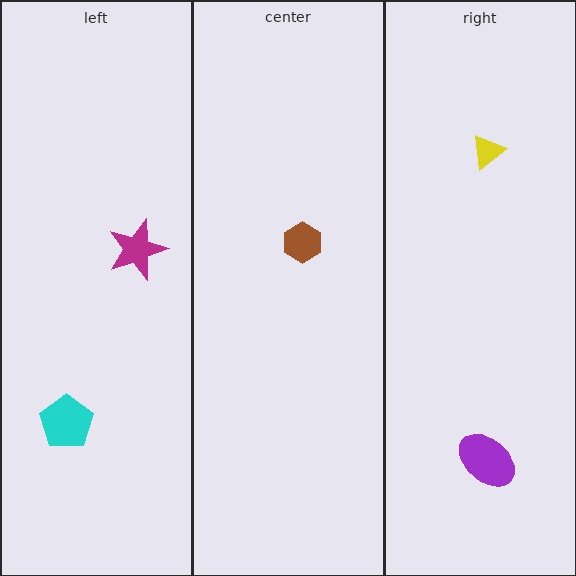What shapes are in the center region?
The brown hexagon.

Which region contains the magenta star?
The left region.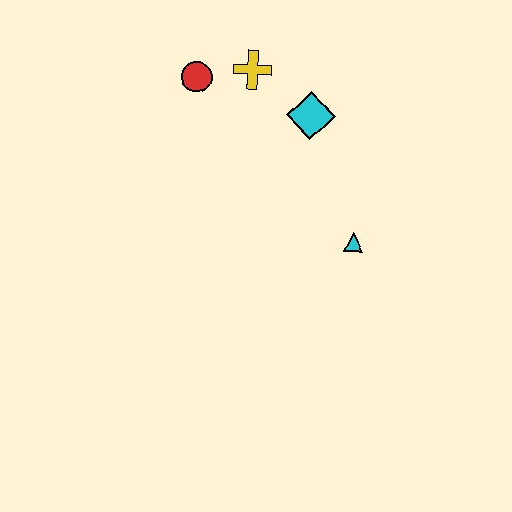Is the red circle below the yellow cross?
Yes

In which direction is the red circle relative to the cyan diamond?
The red circle is to the left of the cyan diamond.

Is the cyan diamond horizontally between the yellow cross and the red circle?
No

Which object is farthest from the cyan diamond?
The cyan triangle is farthest from the cyan diamond.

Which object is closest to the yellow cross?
The red circle is closest to the yellow cross.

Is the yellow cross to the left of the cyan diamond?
Yes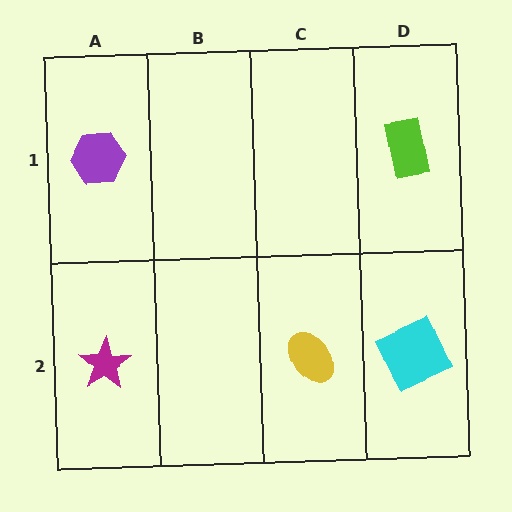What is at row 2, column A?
A magenta star.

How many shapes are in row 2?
3 shapes.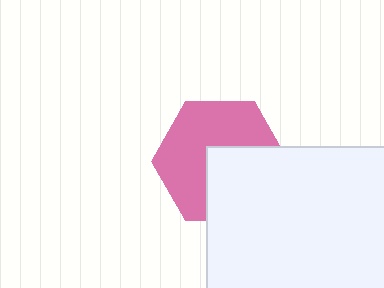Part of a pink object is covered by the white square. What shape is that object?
It is a hexagon.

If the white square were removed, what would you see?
You would see the complete pink hexagon.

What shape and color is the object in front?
The object in front is a white square.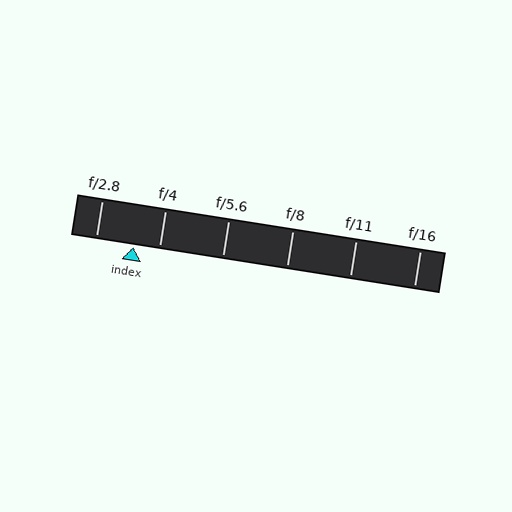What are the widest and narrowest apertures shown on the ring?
The widest aperture shown is f/2.8 and the narrowest is f/16.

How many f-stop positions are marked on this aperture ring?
There are 6 f-stop positions marked.